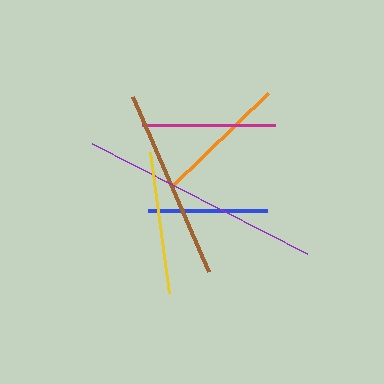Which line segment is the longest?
The purple line is the longest at approximately 242 pixels.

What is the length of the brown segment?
The brown segment is approximately 191 pixels long.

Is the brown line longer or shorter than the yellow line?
The brown line is longer than the yellow line.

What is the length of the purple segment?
The purple segment is approximately 242 pixels long.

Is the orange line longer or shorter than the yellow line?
The yellow line is longer than the orange line.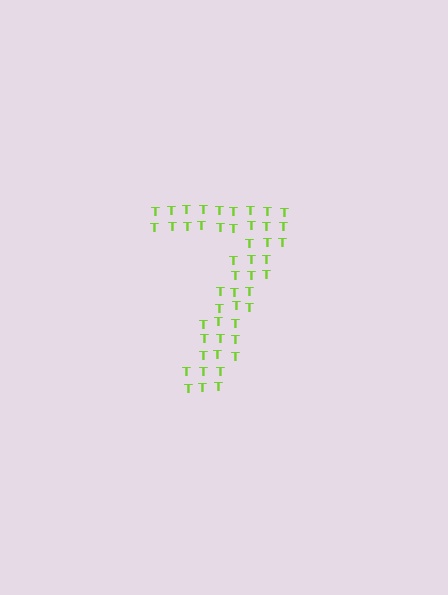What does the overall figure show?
The overall figure shows the digit 7.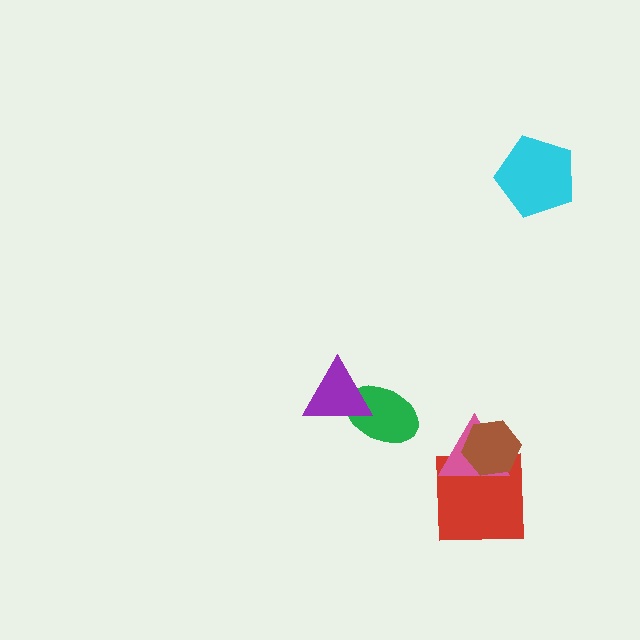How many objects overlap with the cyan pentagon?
0 objects overlap with the cyan pentagon.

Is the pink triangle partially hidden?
Yes, it is partially covered by another shape.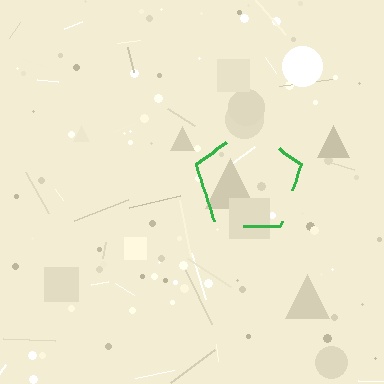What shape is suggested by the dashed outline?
The dashed outline suggests a pentagon.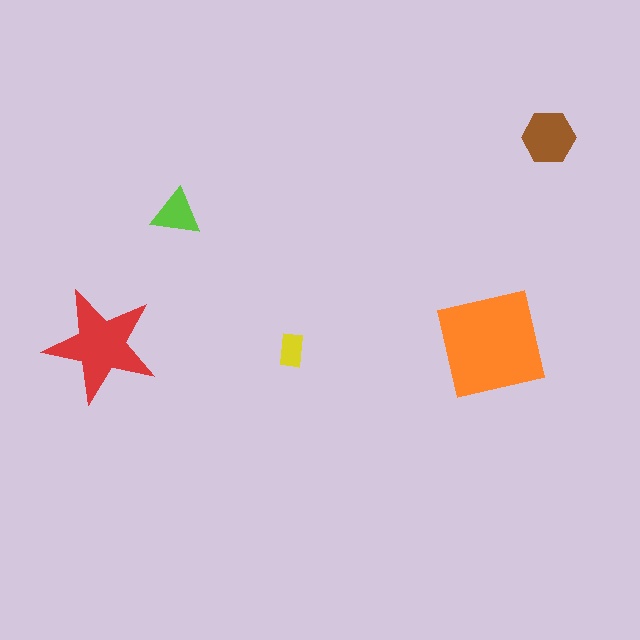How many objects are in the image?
There are 5 objects in the image.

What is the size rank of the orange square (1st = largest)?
1st.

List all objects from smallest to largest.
The yellow rectangle, the lime triangle, the brown hexagon, the red star, the orange square.